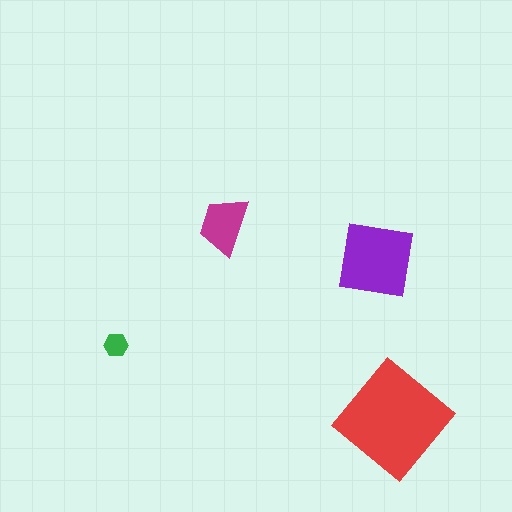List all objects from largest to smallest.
The red diamond, the purple square, the magenta trapezoid, the green hexagon.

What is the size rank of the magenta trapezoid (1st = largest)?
3rd.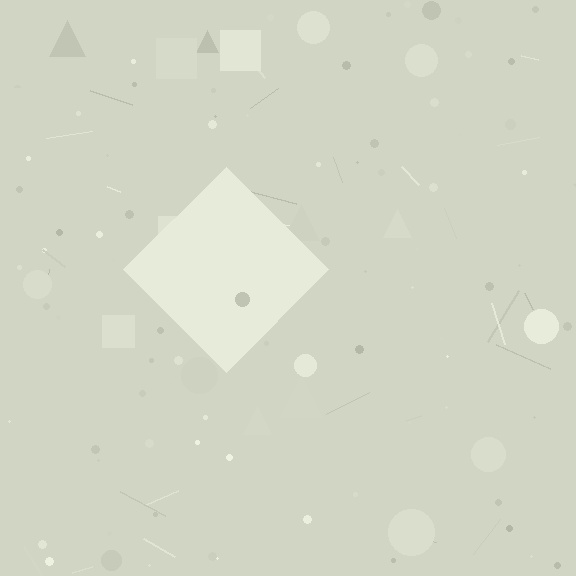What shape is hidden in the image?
A diamond is hidden in the image.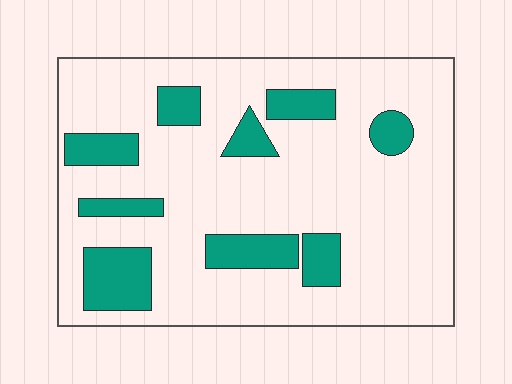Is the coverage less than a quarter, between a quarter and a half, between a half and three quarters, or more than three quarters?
Less than a quarter.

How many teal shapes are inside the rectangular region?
9.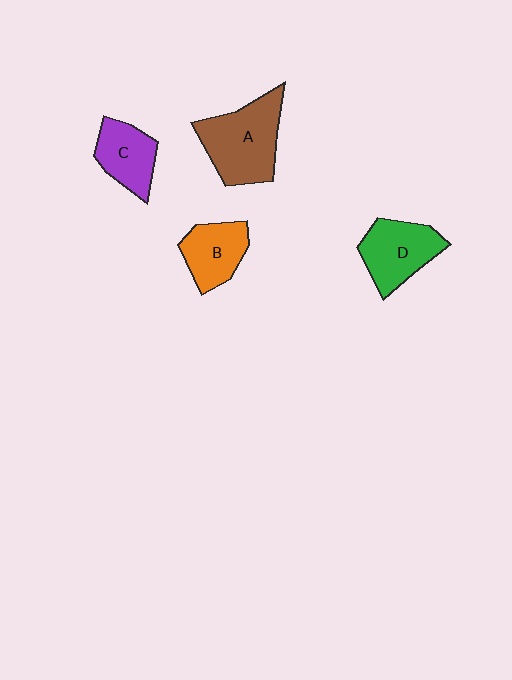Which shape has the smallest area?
Shape C (purple).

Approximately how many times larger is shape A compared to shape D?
Approximately 1.3 times.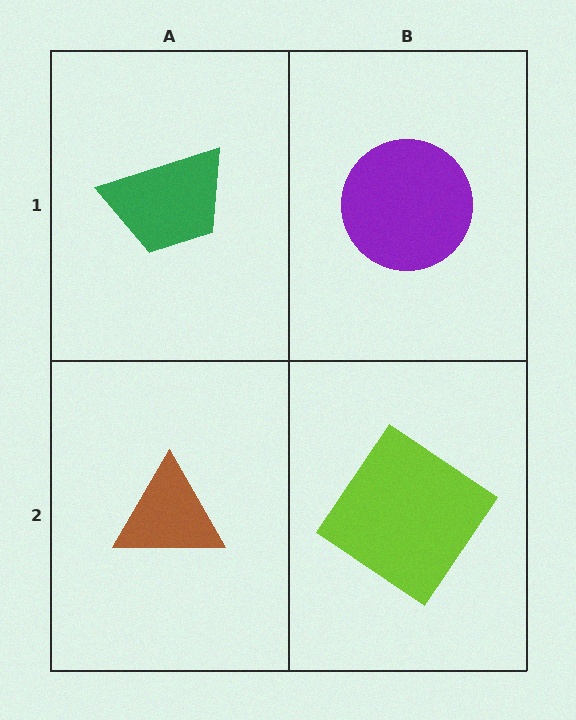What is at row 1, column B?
A purple circle.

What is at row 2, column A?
A brown triangle.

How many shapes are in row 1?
2 shapes.